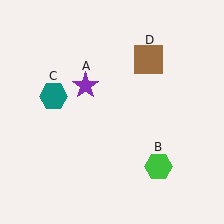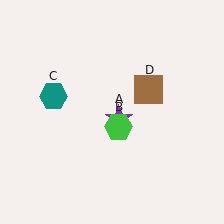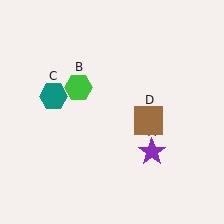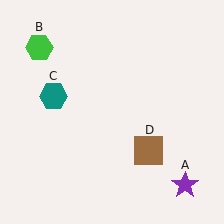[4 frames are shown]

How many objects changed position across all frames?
3 objects changed position: purple star (object A), green hexagon (object B), brown square (object D).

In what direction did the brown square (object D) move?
The brown square (object D) moved down.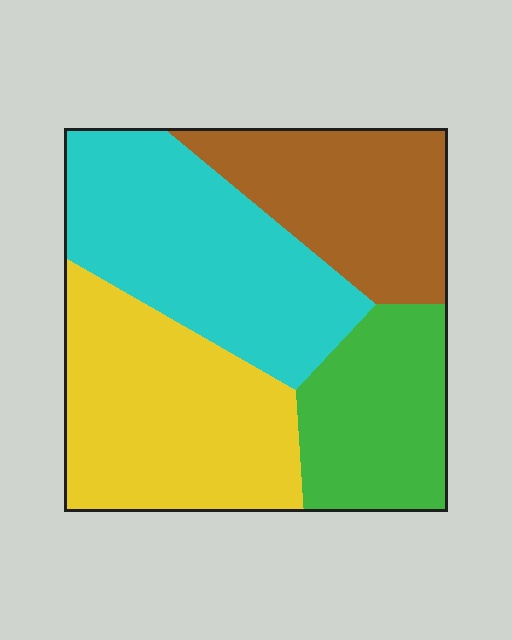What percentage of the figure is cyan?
Cyan takes up between a sixth and a third of the figure.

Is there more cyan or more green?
Cyan.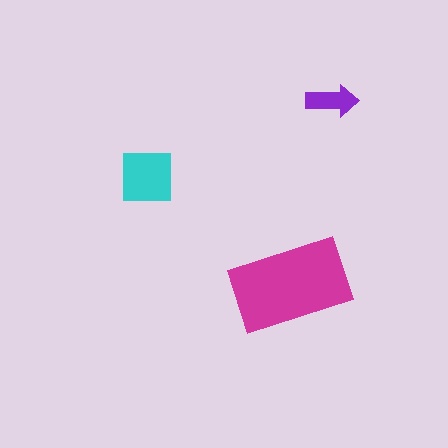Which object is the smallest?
The purple arrow.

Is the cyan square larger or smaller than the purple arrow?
Larger.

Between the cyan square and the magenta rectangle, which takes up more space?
The magenta rectangle.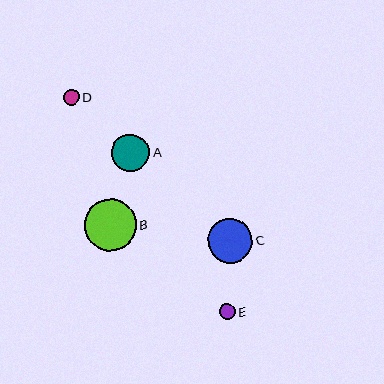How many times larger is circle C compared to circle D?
Circle C is approximately 2.8 times the size of circle D.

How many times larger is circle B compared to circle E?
Circle B is approximately 3.2 times the size of circle E.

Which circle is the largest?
Circle B is the largest with a size of approximately 51 pixels.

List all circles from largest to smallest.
From largest to smallest: B, C, A, D, E.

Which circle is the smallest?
Circle E is the smallest with a size of approximately 16 pixels.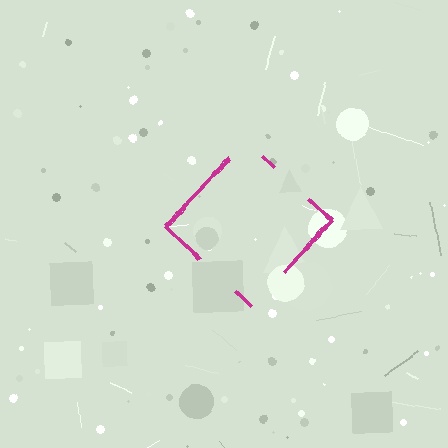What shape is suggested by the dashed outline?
The dashed outline suggests a diamond.